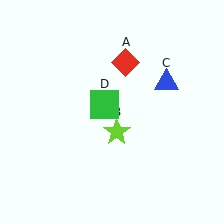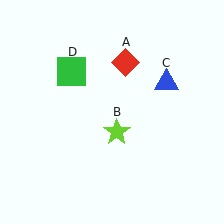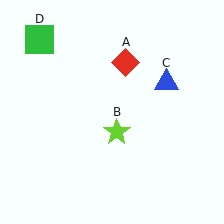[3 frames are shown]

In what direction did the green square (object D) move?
The green square (object D) moved up and to the left.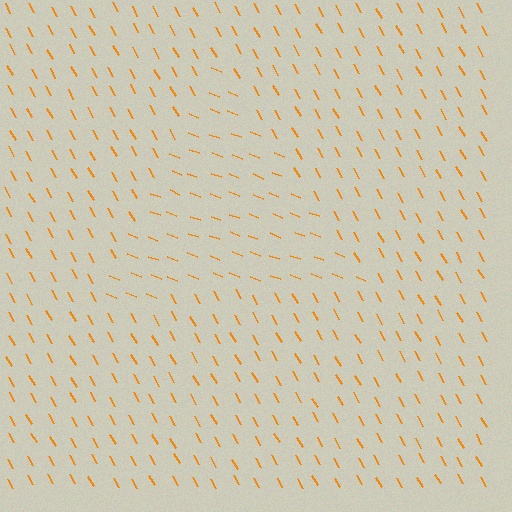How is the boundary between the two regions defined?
The boundary is defined purely by a change in line orientation (approximately 40 degrees difference). All lines are the same color and thickness.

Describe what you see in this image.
The image is filled with small orange line segments. A triangle region in the image has lines oriented differently from the surrounding lines, creating a visible texture boundary.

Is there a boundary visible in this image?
Yes, there is a texture boundary formed by a change in line orientation.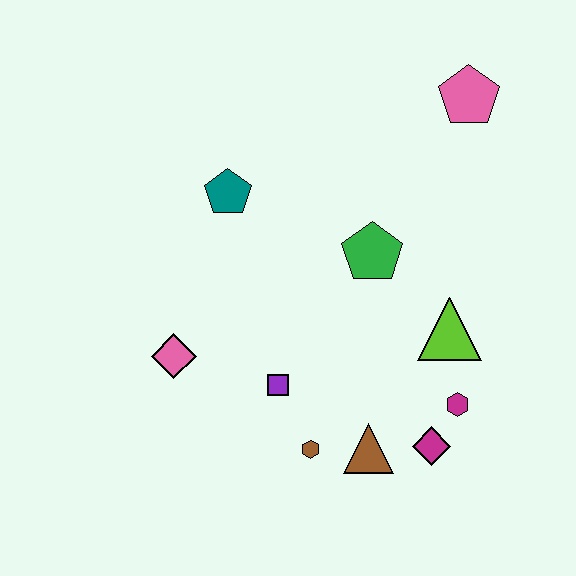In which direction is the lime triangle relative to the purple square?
The lime triangle is to the right of the purple square.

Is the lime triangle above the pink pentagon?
No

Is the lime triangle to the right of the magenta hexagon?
No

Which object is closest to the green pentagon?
The lime triangle is closest to the green pentagon.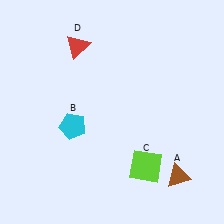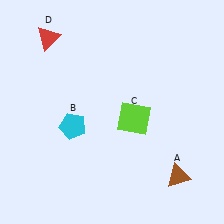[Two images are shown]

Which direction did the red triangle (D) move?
The red triangle (D) moved left.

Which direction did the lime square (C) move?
The lime square (C) moved up.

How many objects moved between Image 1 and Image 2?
2 objects moved between the two images.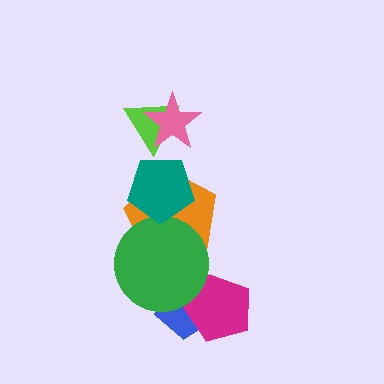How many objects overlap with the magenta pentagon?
2 objects overlap with the magenta pentagon.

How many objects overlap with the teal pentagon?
1 object overlaps with the teal pentagon.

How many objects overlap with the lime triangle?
1 object overlaps with the lime triangle.